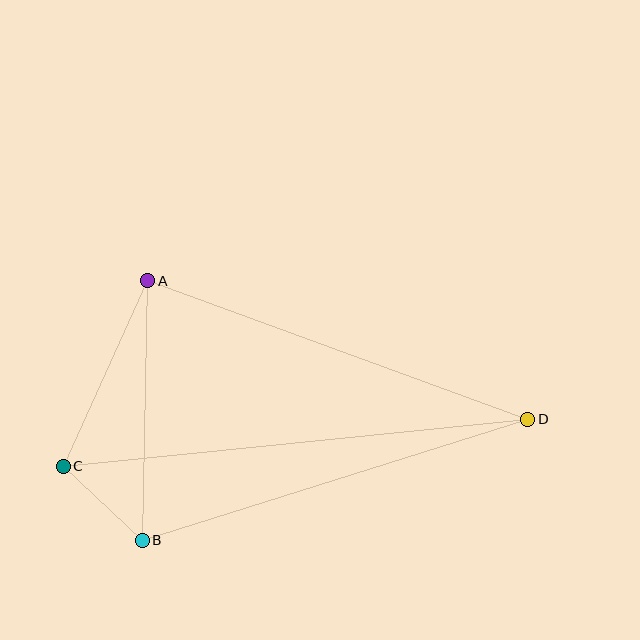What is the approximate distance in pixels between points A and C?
The distance between A and C is approximately 204 pixels.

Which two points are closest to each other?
Points B and C are closest to each other.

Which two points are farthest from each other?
Points C and D are farthest from each other.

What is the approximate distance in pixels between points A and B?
The distance between A and B is approximately 260 pixels.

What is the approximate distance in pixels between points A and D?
The distance between A and D is approximately 404 pixels.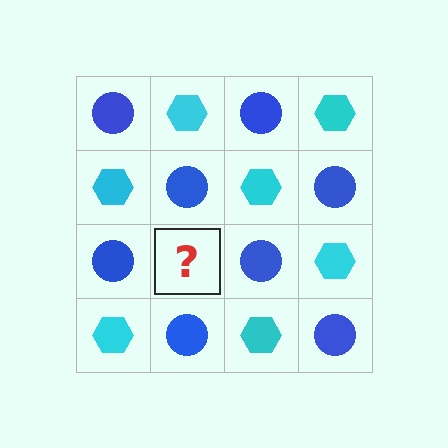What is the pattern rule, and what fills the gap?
The rule is that it alternates blue circle and cyan hexagon in a checkerboard pattern. The gap should be filled with a cyan hexagon.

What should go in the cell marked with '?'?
The missing cell should contain a cyan hexagon.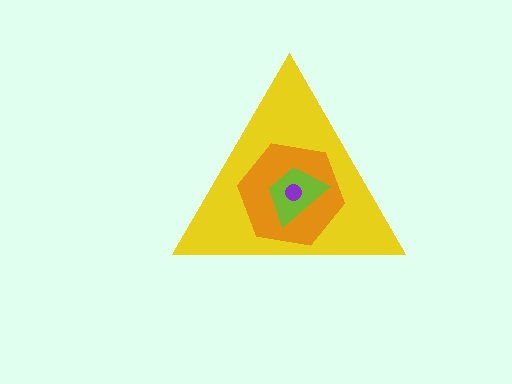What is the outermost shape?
The yellow triangle.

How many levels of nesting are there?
4.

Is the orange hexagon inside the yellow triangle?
Yes.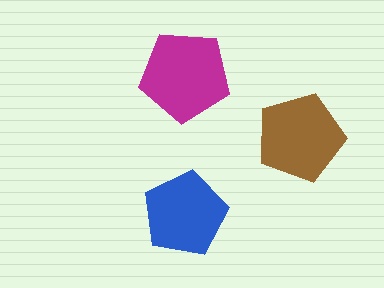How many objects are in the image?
There are 3 objects in the image.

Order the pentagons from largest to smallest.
the magenta one, the brown one, the blue one.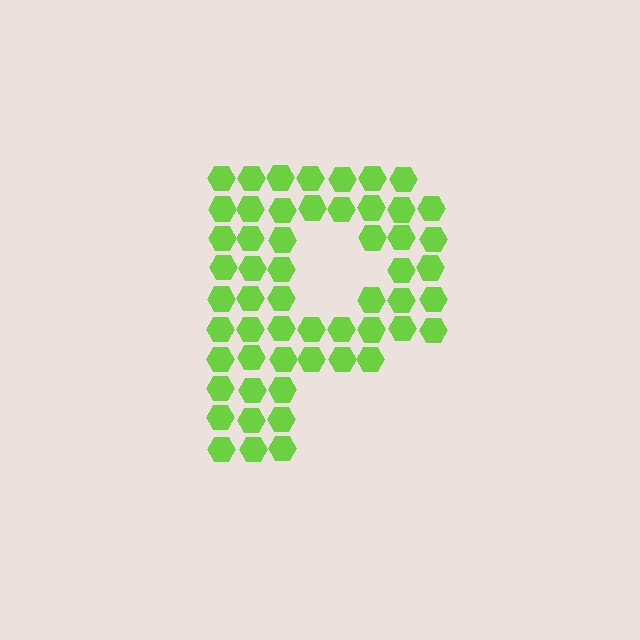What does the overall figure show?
The overall figure shows the letter P.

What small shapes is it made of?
It is made of small hexagons.